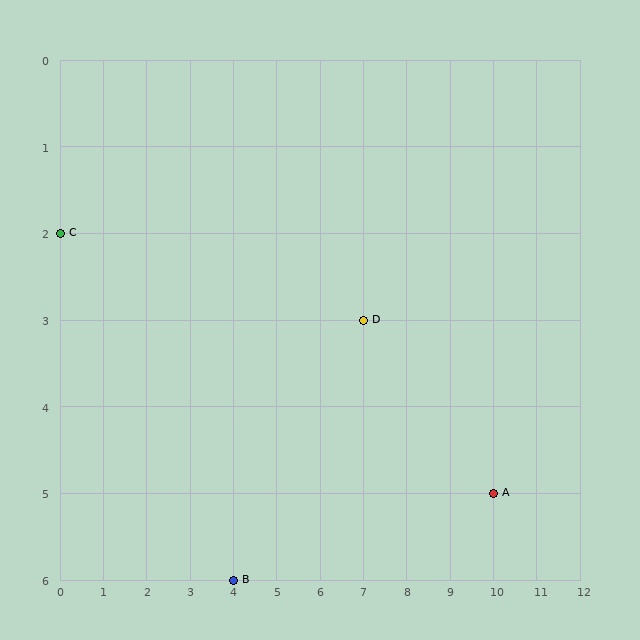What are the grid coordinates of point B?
Point B is at grid coordinates (4, 6).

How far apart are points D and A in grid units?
Points D and A are 3 columns and 2 rows apart (about 3.6 grid units diagonally).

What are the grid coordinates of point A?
Point A is at grid coordinates (10, 5).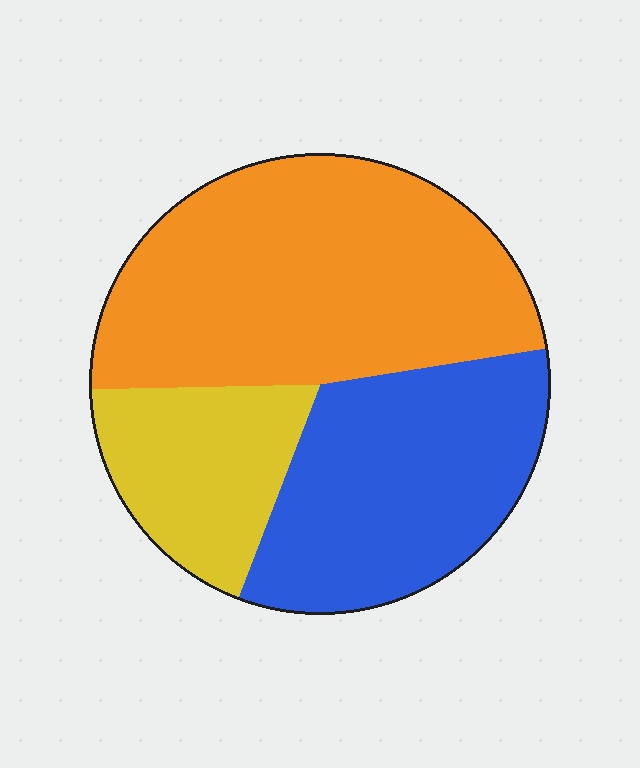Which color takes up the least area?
Yellow, at roughly 20%.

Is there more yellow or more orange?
Orange.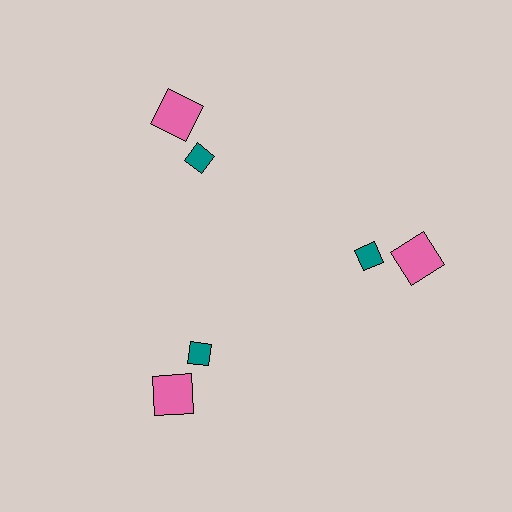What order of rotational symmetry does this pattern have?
This pattern has 3-fold rotational symmetry.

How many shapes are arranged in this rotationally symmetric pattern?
There are 6 shapes, arranged in 3 groups of 2.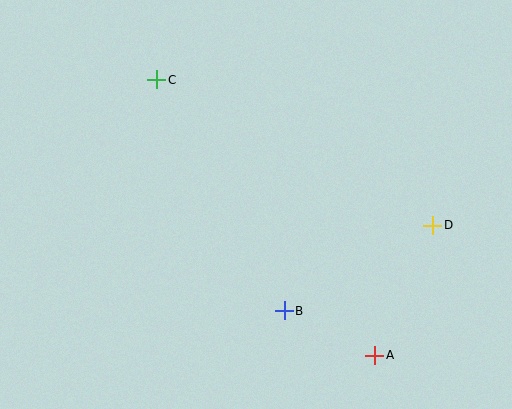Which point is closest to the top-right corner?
Point D is closest to the top-right corner.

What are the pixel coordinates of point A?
Point A is at (375, 356).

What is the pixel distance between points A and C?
The distance between A and C is 351 pixels.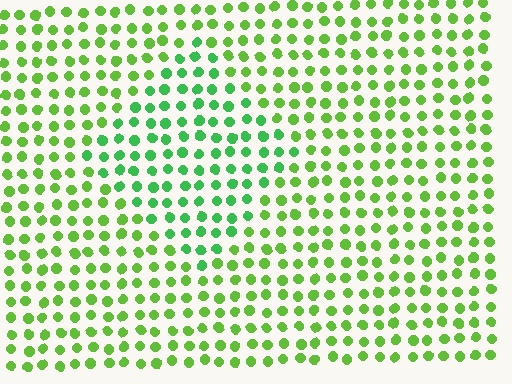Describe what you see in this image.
The image is filled with small lime elements in a uniform arrangement. A diamond-shaped region is visible where the elements are tinted to a slightly different hue, forming a subtle color boundary.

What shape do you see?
I see a diamond.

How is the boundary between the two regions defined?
The boundary is defined purely by a slight shift in hue (about 28 degrees). Spacing, size, and orientation are identical on both sides.